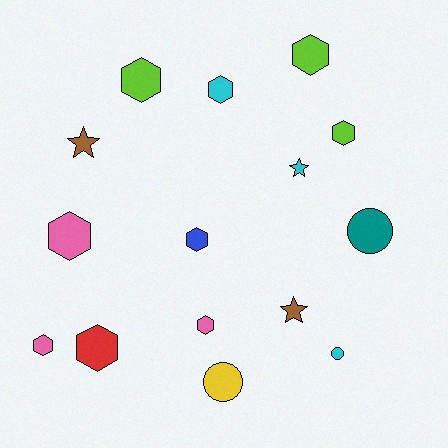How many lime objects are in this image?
There are 3 lime objects.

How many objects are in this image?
There are 15 objects.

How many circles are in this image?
There are 3 circles.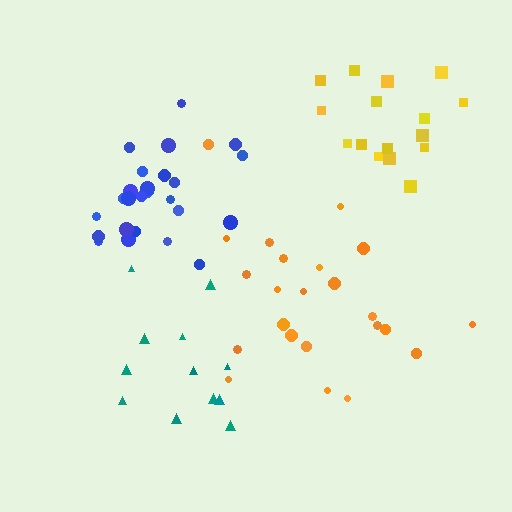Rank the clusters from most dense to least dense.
blue, yellow, orange, teal.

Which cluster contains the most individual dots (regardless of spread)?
Blue (25).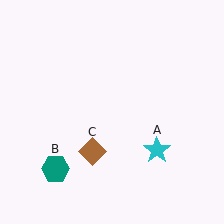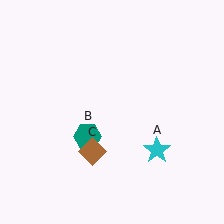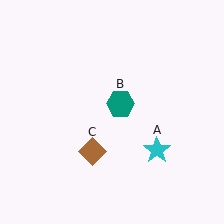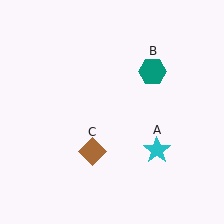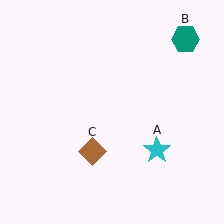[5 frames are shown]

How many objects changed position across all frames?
1 object changed position: teal hexagon (object B).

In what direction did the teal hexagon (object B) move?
The teal hexagon (object B) moved up and to the right.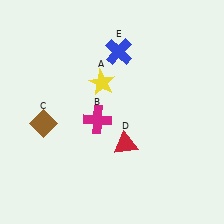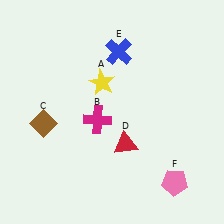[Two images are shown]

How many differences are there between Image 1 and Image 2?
There is 1 difference between the two images.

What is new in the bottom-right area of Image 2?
A pink pentagon (F) was added in the bottom-right area of Image 2.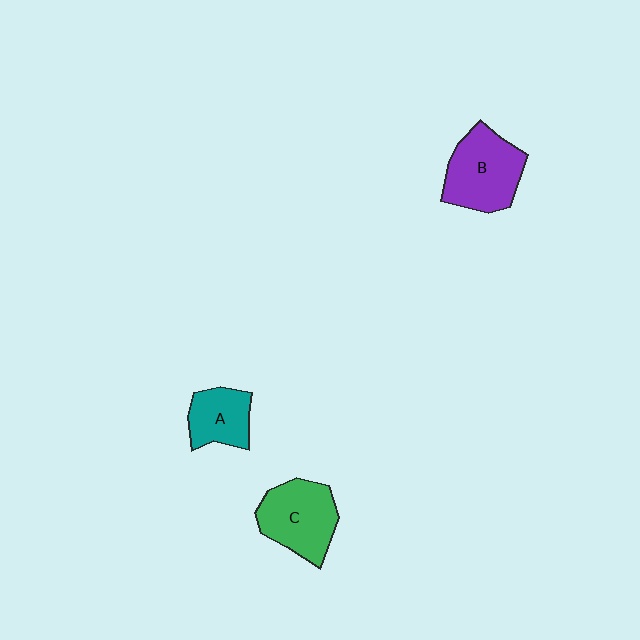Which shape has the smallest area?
Shape A (teal).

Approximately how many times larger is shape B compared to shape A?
Approximately 1.6 times.